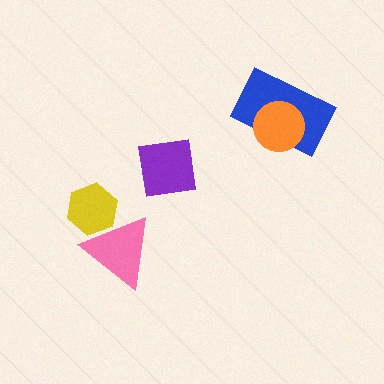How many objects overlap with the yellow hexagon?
1 object overlaps with the yellow hexagon.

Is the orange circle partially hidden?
No, no other shape covers it.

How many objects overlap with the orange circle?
1 object overlaps with the orange circle.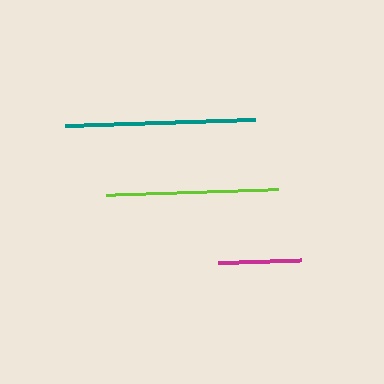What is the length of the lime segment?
The lime segment is approximately 171 pixels long.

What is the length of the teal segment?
The teal segment is approximately 190 pixels long.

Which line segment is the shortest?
The magenta line is the shortest at approximately 83 pixels.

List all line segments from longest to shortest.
From longest to shortest: teal, lime, magenta.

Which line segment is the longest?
The teal line is the longest at approximately 190 pixels.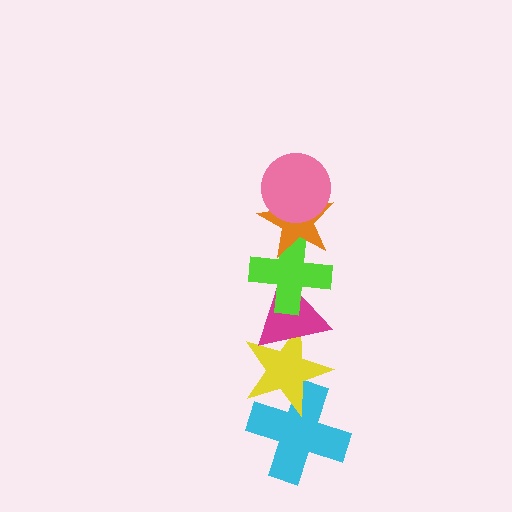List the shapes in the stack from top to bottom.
From top to bottom: the pink circle, the orange star, the lime cross, the magenta triangle, the yellow star, the cyan cross.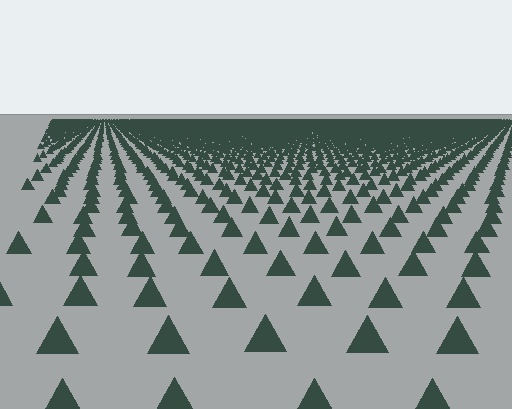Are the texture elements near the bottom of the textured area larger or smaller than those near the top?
Larger. Near the bottom, elements are closer to the viewer and appear at a bigger on-screen size.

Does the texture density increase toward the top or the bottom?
Density increases toward the top.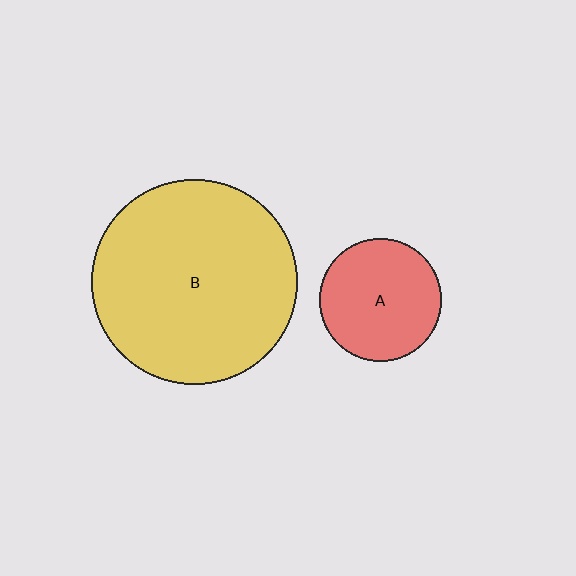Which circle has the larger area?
Circle B (yellow).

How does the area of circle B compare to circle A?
Approximately 2.8 times.